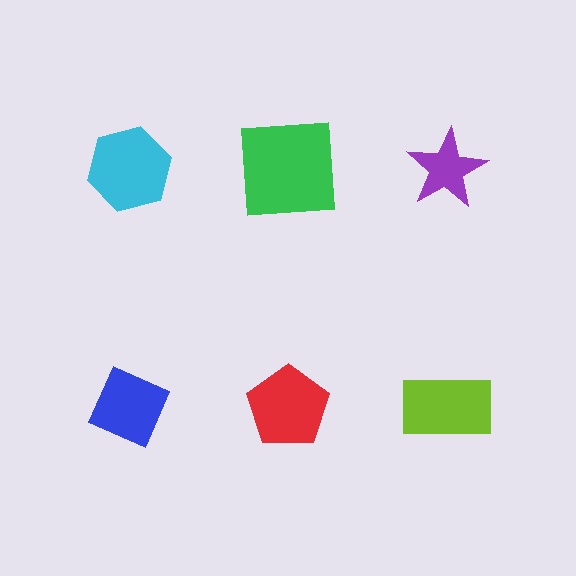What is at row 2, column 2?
A red pentagon.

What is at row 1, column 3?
A purple star.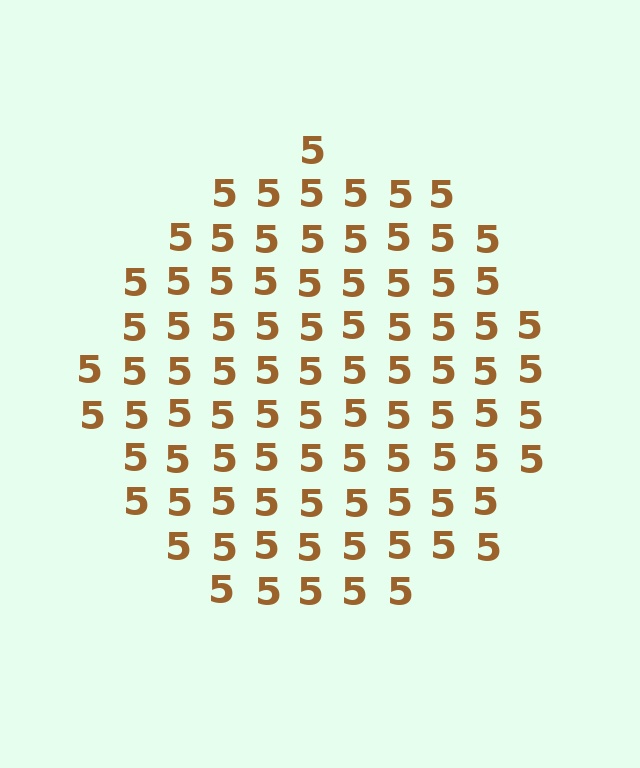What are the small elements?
The small elements are digit 5's.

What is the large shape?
The large shape is a circle.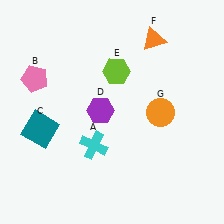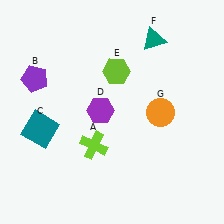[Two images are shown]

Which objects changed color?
A changed from cyan to lime. B changed from pink to purple. F changed from orange to teal.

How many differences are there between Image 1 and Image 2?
There are 3 differences between the two images.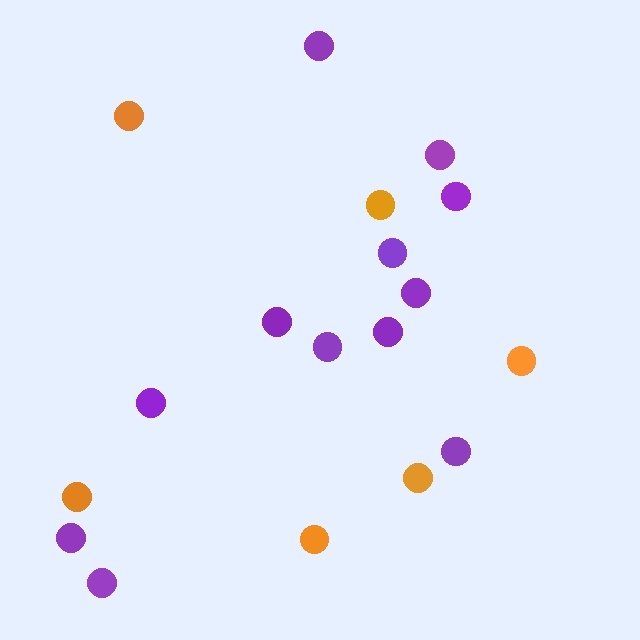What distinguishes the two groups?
There are 2 groups: one group of orange circles (6) and one group of purple circles (12).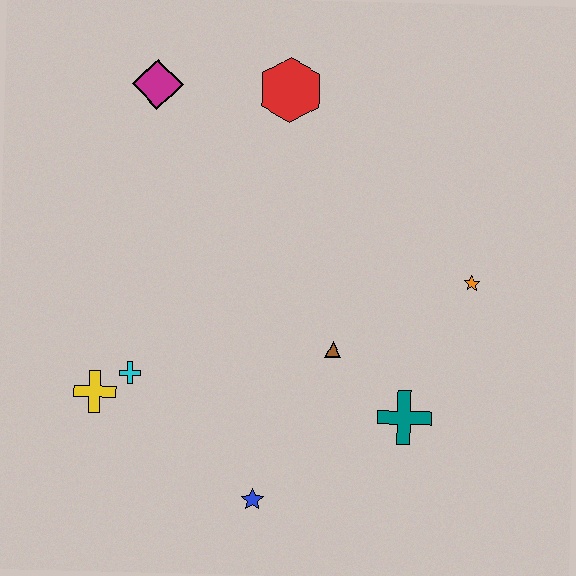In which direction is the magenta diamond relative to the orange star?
The magenta diamond is to the left of the orange star.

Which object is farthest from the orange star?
The yellow cross is farthest from the orange star.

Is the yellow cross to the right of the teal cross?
No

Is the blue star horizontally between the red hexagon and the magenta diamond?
Yes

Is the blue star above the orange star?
No